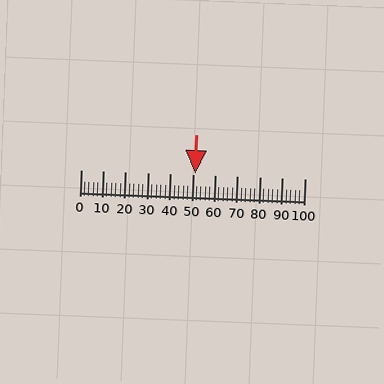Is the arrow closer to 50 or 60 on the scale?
The arrow is closer to 50.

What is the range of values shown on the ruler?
The ruler shows values from 0 to 100.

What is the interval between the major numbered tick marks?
The major tick marks are spaced 10 units apart.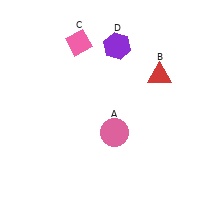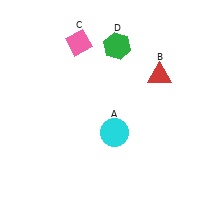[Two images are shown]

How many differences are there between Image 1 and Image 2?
There are 2 differences between the two images.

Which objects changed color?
A changed from pink to cyan. D changed from purple to green.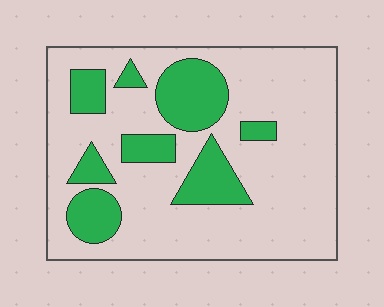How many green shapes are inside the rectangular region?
8.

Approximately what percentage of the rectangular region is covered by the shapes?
Approximately 25%.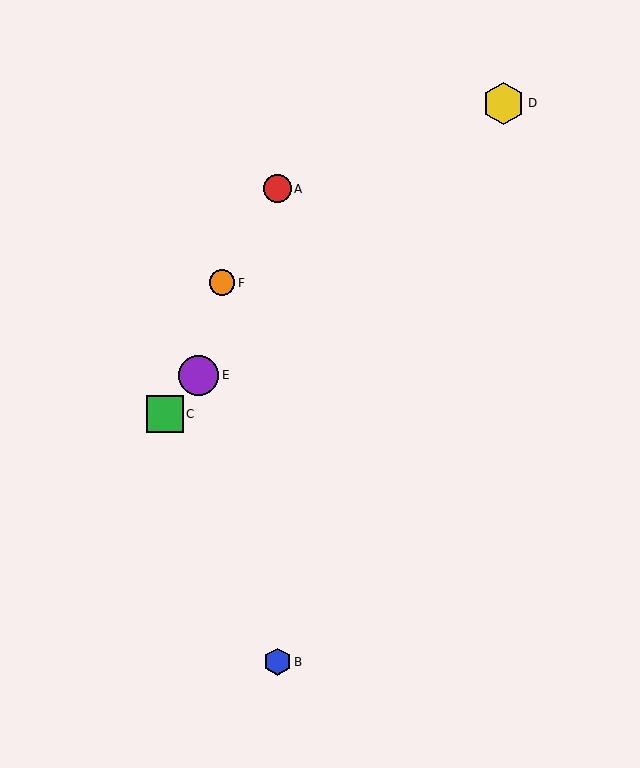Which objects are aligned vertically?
Objects A, B are aligned vertically.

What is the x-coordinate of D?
Object D is at x≈503.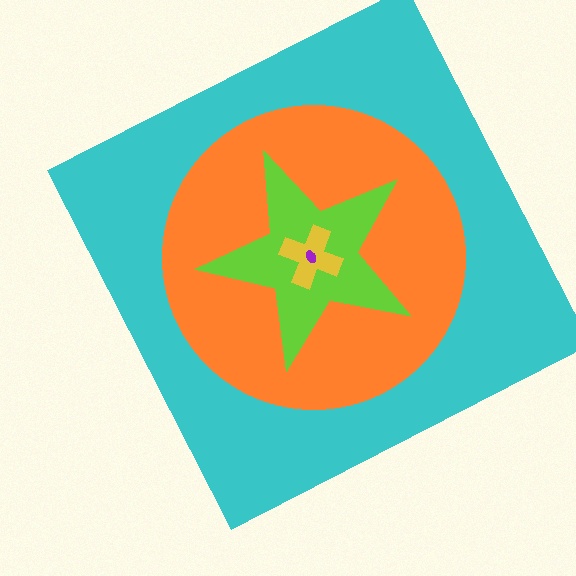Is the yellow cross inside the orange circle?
Yes.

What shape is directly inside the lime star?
The yellow cross.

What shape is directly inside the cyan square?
The orange circle.